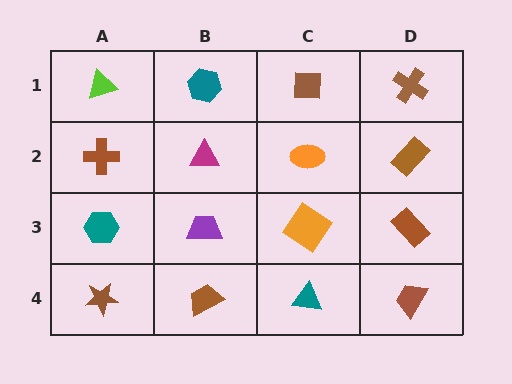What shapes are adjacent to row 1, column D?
A brown rectangle (row 2, column D), a brown square (row 1, column C).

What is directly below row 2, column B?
A purple trapezoid.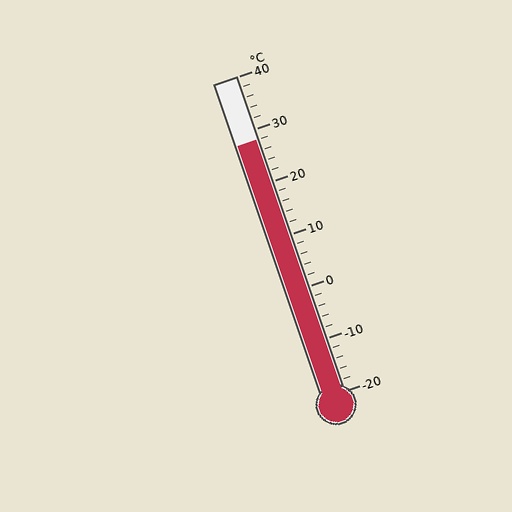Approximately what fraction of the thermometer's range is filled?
The thermometer is filled to approximately 80% of its range.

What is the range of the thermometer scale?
The thermometer scale ranges from -20°C to 40°C.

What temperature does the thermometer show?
The thermometer shows approximately 28°C.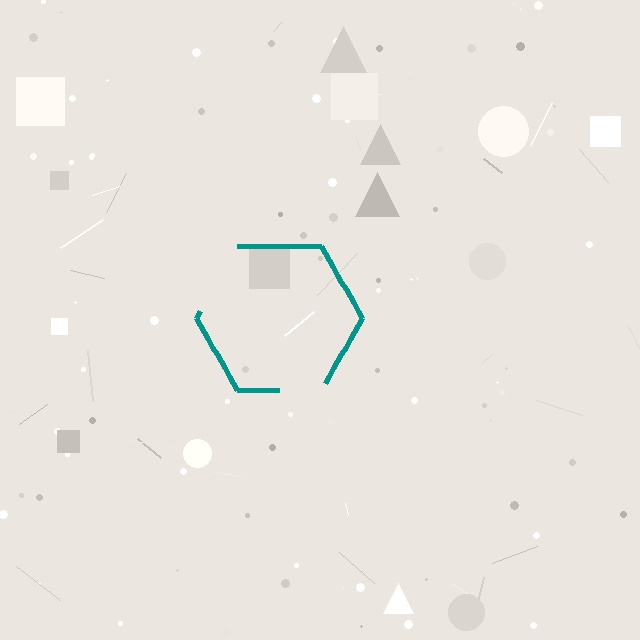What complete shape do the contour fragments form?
The contour fragments form a hexagon.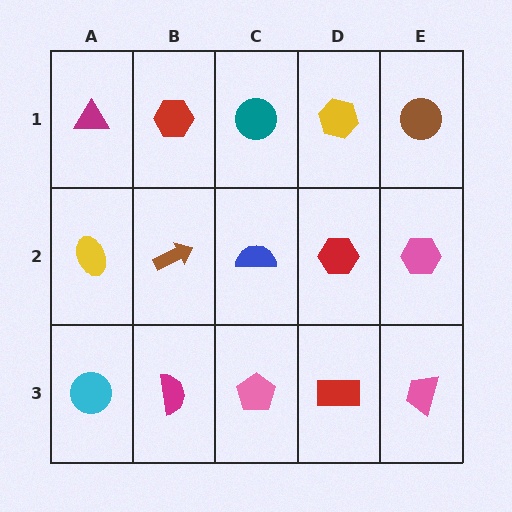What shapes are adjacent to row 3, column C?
A blue semicircle (row 2, column C), a magenta semicircle (row 3, column B), a red rectangle (row 3, column D).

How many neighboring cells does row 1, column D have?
3.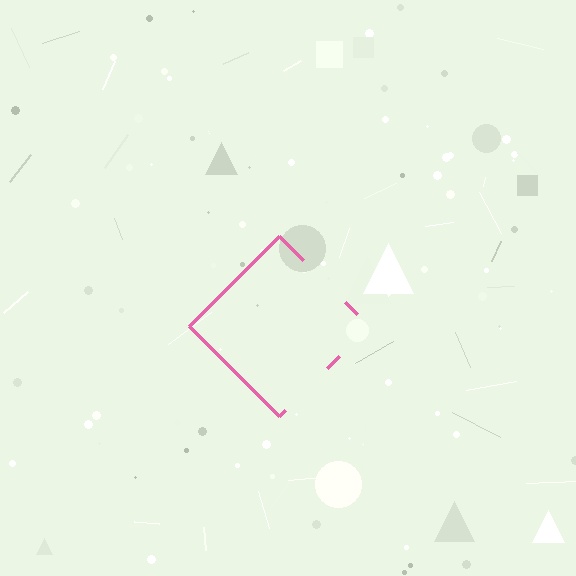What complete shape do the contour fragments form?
The contour fragments form a diamond.